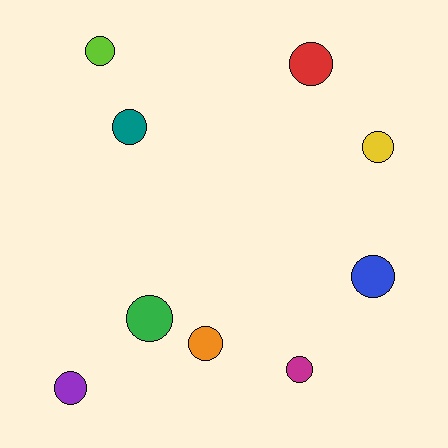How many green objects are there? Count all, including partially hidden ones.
There is 1 green object.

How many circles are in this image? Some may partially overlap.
There are 9 circles.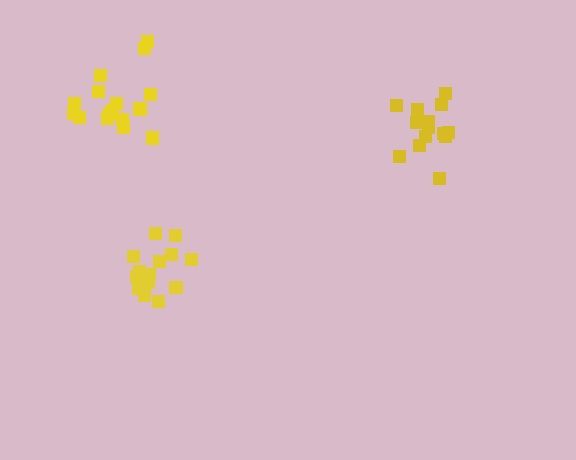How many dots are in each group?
Group 1: 15 dots, Group 2: 17 dots, Group 3: 14 dots (46 total).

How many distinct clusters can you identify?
There are 3 distinct clusters.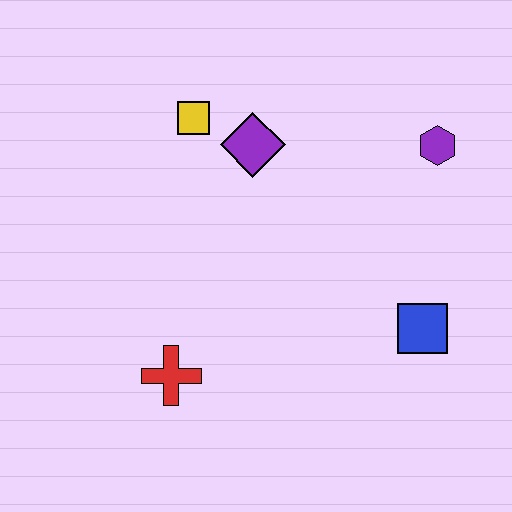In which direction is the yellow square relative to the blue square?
The yellow square is to the left of the blue square.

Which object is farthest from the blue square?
The yellow square is farthest from the blue square.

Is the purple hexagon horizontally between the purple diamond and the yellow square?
No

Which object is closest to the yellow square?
The purple diamond is closest to the yellow square.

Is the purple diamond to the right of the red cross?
Yes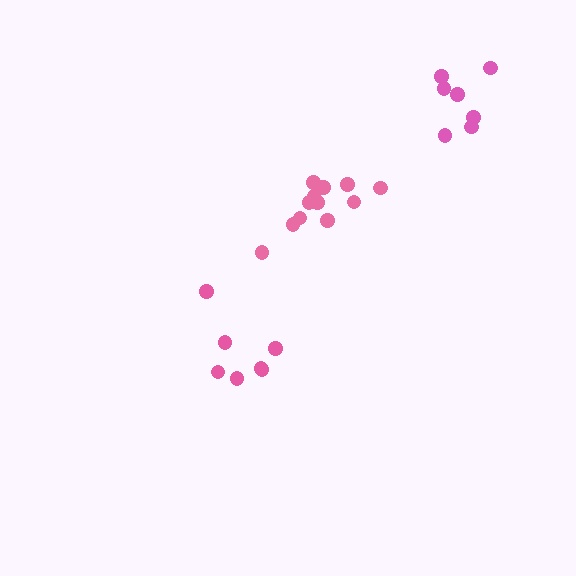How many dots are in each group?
Group 1: 7 dots, Group 2: 12 dots, Group 3: 7 dots (26 total).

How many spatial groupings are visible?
There are 3 spatial groupings.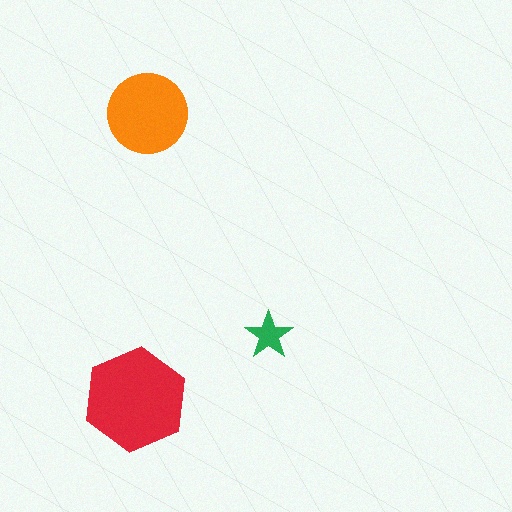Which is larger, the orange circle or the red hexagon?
The red hexagon.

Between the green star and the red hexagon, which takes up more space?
The red hexagon.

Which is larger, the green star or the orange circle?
The orange circle.